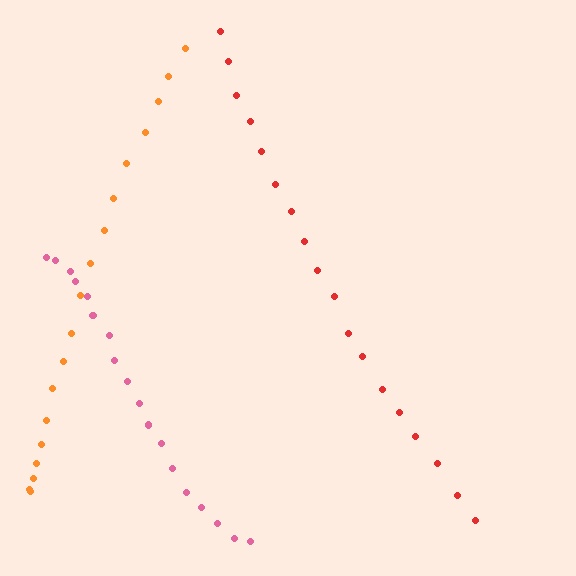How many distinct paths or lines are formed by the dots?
There are 3 distinct paths.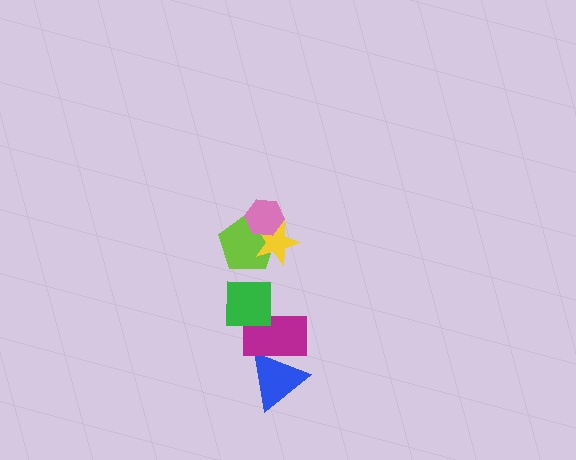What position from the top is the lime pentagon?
The lime pentagon is 3rd from the top.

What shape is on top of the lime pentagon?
The yellow star is on top of the lime pentagon.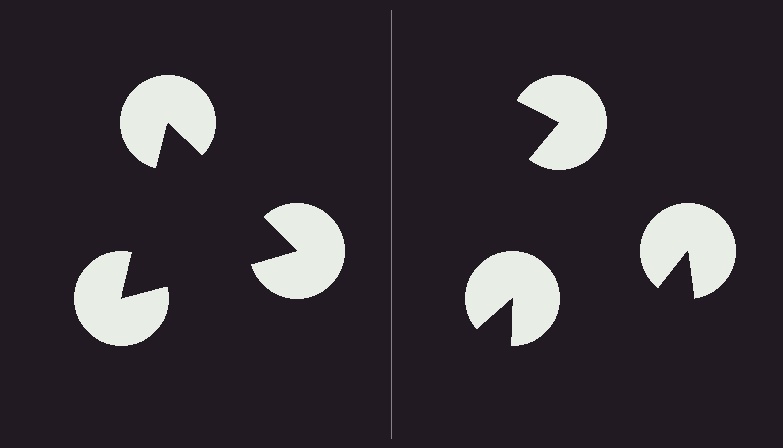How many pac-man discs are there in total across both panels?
6 — 3 on each side.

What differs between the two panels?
The pac-man discs are positioned identically on both sides; only the wedge orientations differ. On the left they align to a triangle; on the right they are misaligned.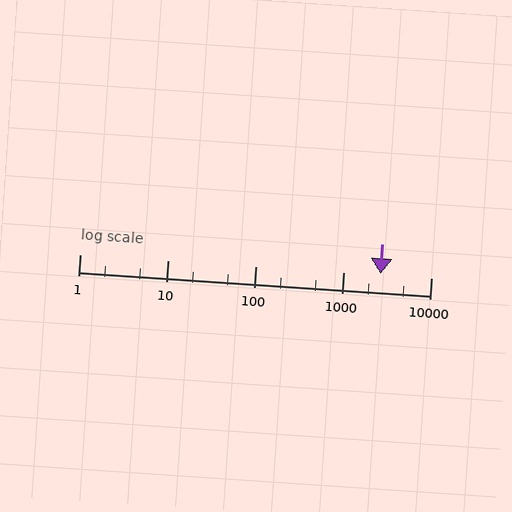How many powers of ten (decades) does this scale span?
The scale spans 4 decades, from 1 to 10000.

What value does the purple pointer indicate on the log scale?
The pointer indicates approximately 2700.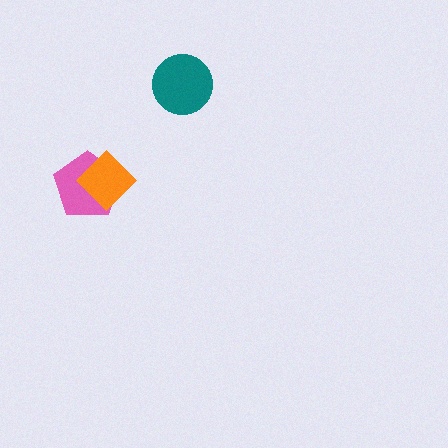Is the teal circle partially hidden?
No, no other shape covers it.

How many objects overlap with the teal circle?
0 objects overlap with the teal circle.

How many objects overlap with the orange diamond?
1 object overlaps with the orange diamond.